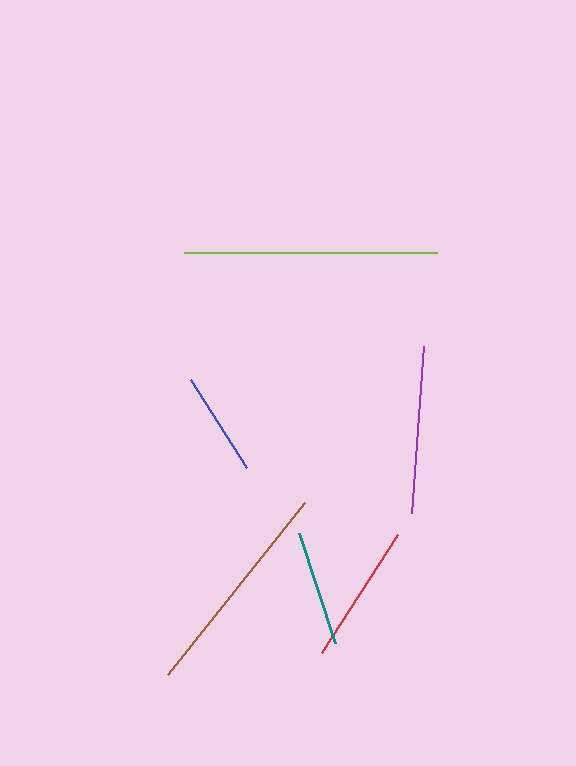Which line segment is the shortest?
The blue line is the shortest at approximately 104 pixels.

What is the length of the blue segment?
The blue segment is approximately 104 pixels long.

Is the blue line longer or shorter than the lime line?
The lime line is longer than the blue line.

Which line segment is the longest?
The lime line is the longest at approximately 253 pixels.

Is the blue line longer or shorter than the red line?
The red line is longer than the blue line.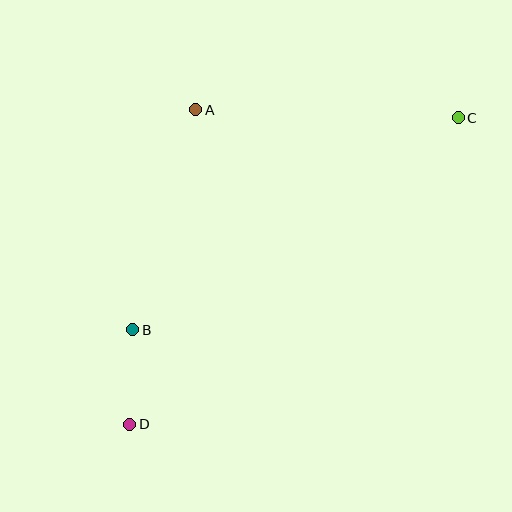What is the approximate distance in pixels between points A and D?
The distance between A and D is approximately 321 pixels.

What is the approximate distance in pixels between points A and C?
The distance between A and C is approximately 263 pixels.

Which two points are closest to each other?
Points B and D are closest to each other.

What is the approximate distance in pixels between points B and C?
The distance between B and C is approximately 389 pixels.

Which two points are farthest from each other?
Points C and D are farthest from each other.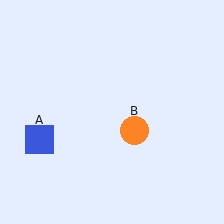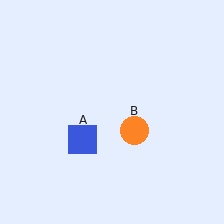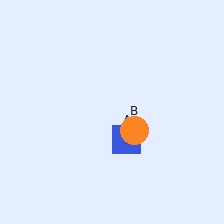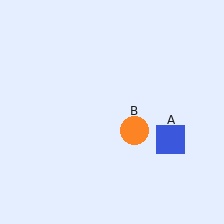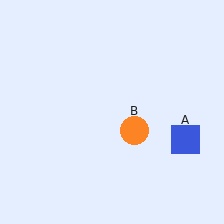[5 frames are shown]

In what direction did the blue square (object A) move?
The blue square (object A) moved right.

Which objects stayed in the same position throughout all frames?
Orange circle (object B) remained stationary.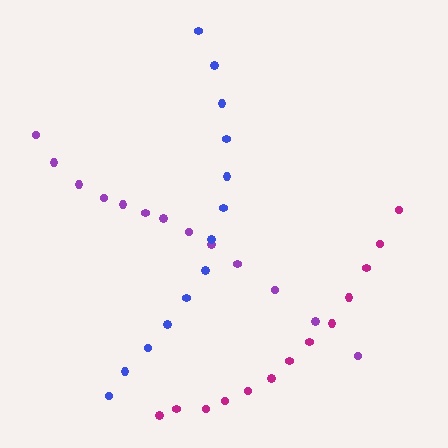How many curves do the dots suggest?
There are 3 distinct paths.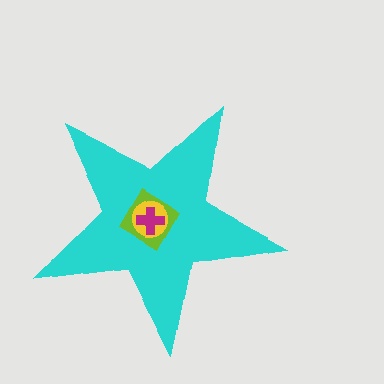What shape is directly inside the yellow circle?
The magenta cross.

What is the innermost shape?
The magenta cross.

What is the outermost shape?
The cyan star.